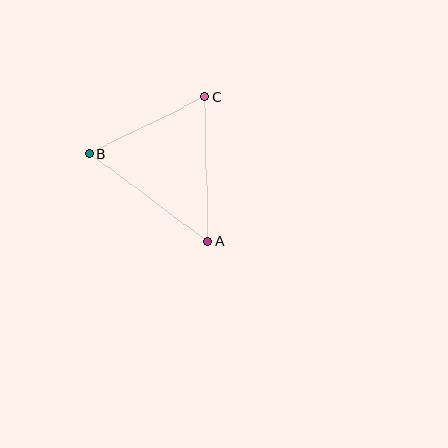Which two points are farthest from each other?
Points A and B are farthest from each other.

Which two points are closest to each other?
Points B and C are closest to each other.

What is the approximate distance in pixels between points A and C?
The distance between A and C is approximately 144 pixels.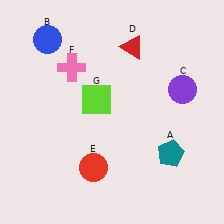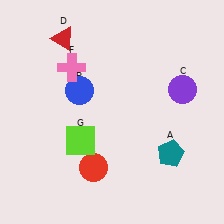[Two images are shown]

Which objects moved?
The objects that moved are: the blue circle (B), the red triangle (D), the lime square (G).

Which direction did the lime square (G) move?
The lime square (G) moved down.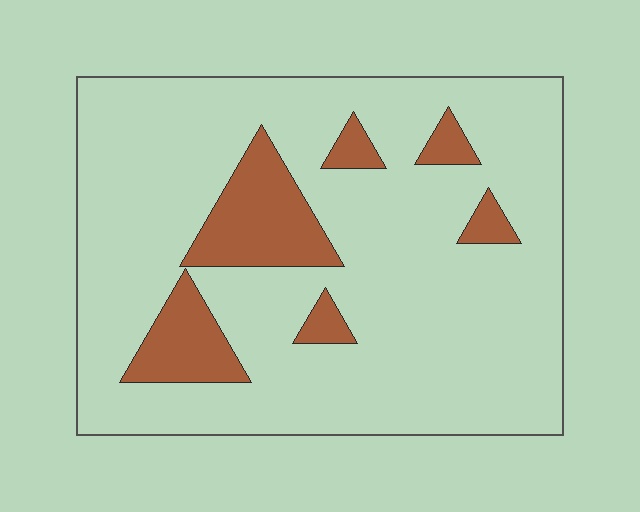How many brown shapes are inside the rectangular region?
6.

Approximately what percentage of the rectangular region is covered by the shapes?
Approximately 15%.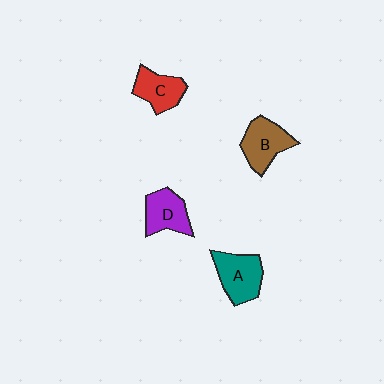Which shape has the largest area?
Shape A (teal).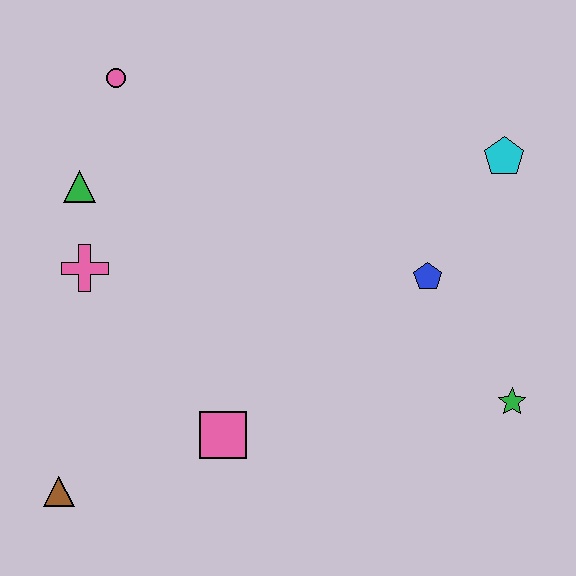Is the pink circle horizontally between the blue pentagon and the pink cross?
Yes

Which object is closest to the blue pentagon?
The cyan pentagon is closest to the blue pentagon.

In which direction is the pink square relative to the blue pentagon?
The pink square is to the left of the blue pentagon.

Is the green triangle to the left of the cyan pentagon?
Yes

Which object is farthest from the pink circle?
The green star is farthest from the pink circle.